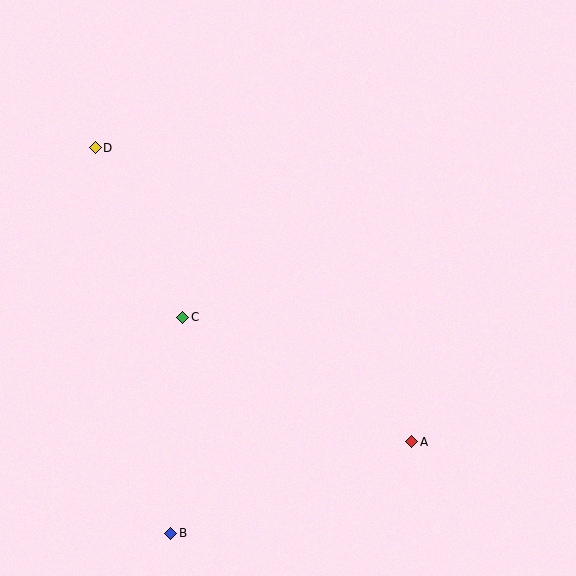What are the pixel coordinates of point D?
Point D is at (95, 148).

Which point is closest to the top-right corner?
Point A is closest to the top-right corner.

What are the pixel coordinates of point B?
Point B is at (171, 533).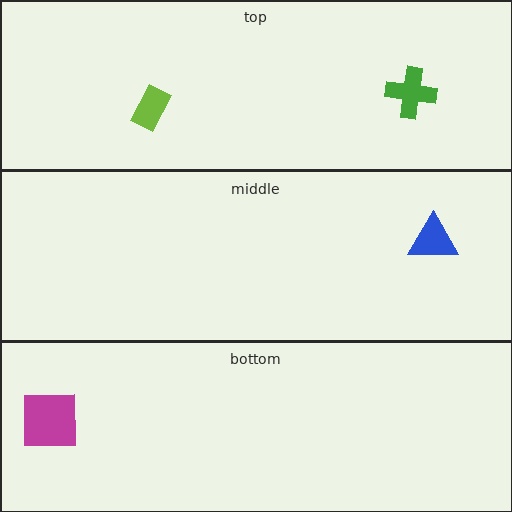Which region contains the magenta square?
The bottom region.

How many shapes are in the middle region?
1.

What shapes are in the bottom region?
The magenta square.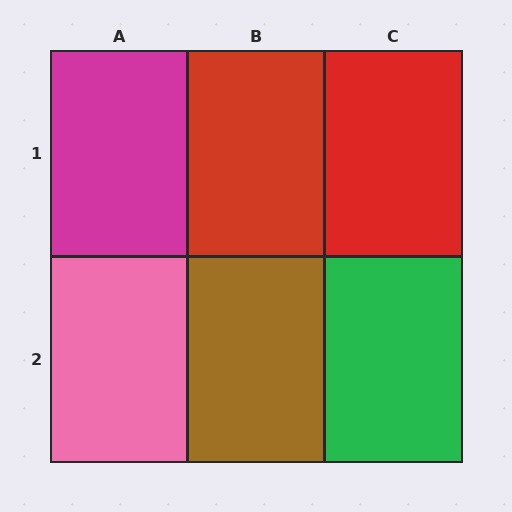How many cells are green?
1 cell is green.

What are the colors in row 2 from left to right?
Pink, brown, green.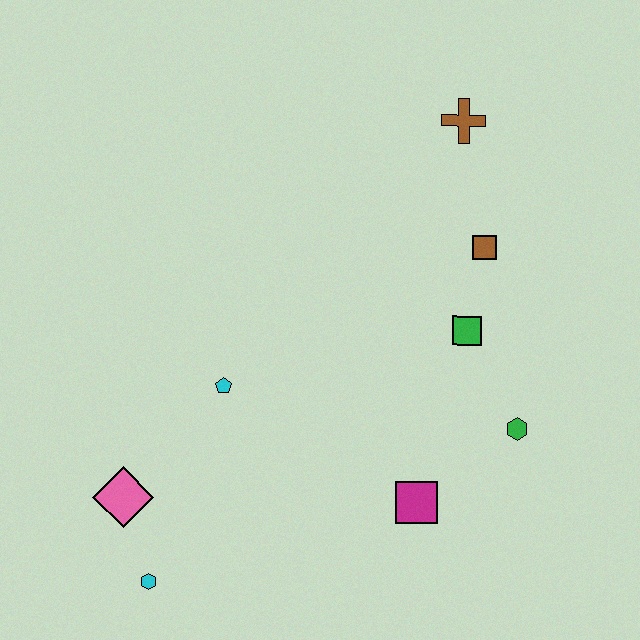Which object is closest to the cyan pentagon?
The pink diamond is closest to the cyan pentagon.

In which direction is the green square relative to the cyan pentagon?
The green square is to the right of the cyan pentagon.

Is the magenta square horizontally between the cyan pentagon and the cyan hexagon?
No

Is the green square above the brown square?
No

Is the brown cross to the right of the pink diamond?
Yes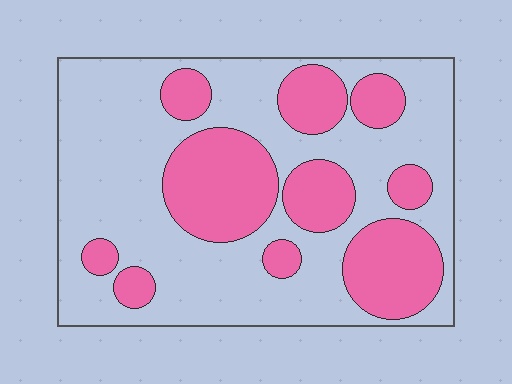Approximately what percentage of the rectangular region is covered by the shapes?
Approximately 35%.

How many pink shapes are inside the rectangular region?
10.